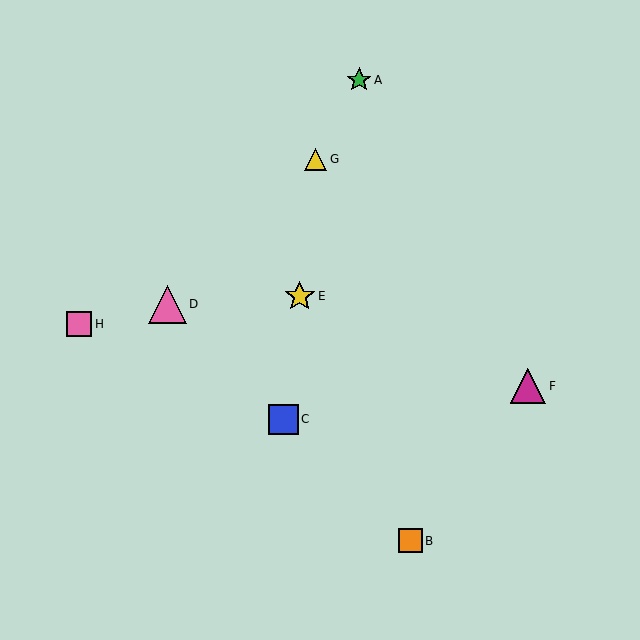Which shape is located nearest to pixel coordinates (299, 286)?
The yellow star (labeled E) at (300, 296) is nearest to that location.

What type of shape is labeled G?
Shape G is a yellow triangle.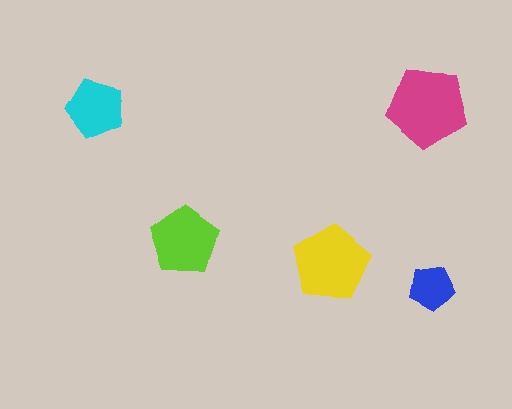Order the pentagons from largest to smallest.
the magenta one, the yellow one, the lime one, the cyan one, the blue one.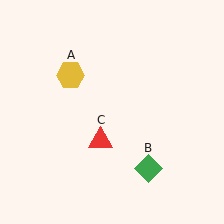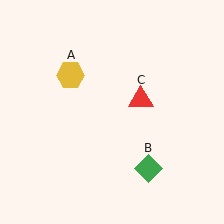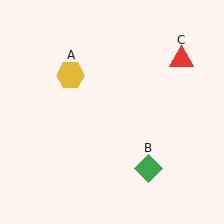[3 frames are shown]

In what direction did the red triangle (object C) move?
The red triangle (object C) moved up and to the right.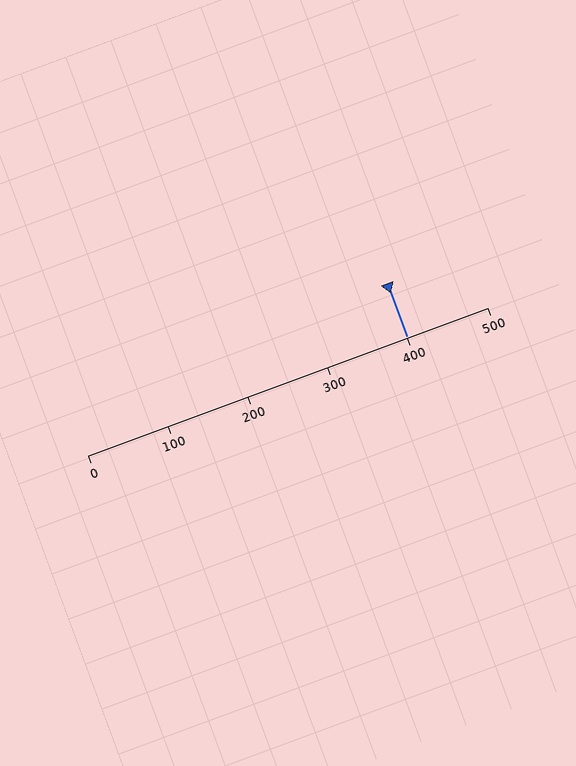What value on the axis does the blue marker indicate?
The marker indicates approximately 400.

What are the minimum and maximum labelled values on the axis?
The axis runs from 0 to 500.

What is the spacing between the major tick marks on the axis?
The major ticks are spaced 100 apart.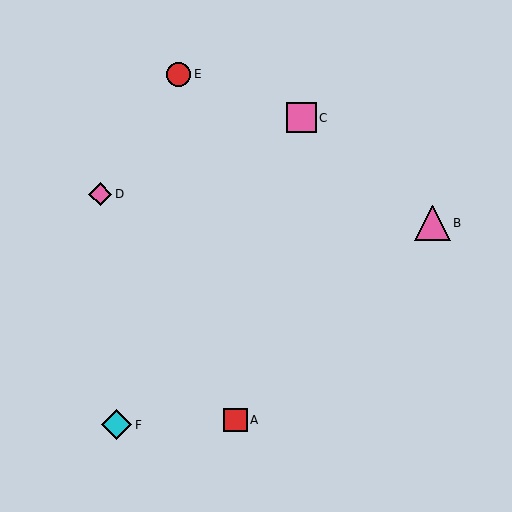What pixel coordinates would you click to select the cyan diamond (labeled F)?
Click at (116, 425) to select the cyan diamond F.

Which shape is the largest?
The pink triangle (labeled B) is the largest.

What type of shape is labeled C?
Shape C is a pink square.